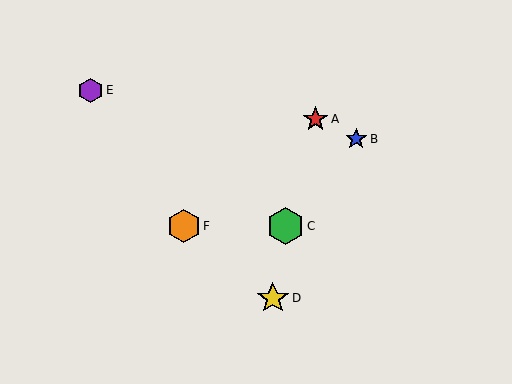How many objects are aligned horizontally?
2 objects (C, F) are aligned horizontally.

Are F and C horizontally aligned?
Yes, both are at y≈226.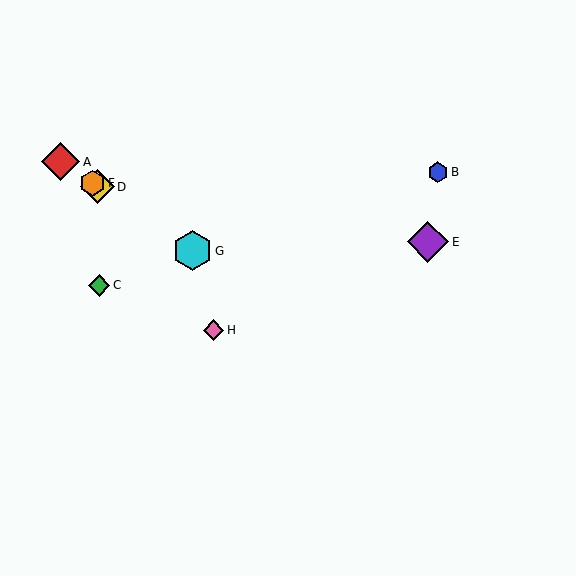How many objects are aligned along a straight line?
4 objects (A, D, F, G) are aligned along a straight line.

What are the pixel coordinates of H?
Object H is at (214, 330).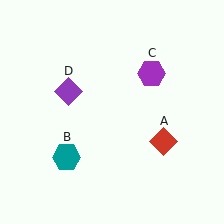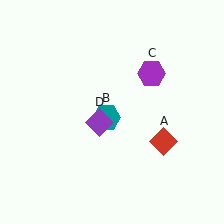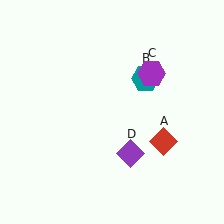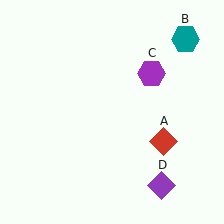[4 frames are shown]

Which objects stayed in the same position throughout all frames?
Red diamond (object A) and purple hexagon (object C) remained stationary.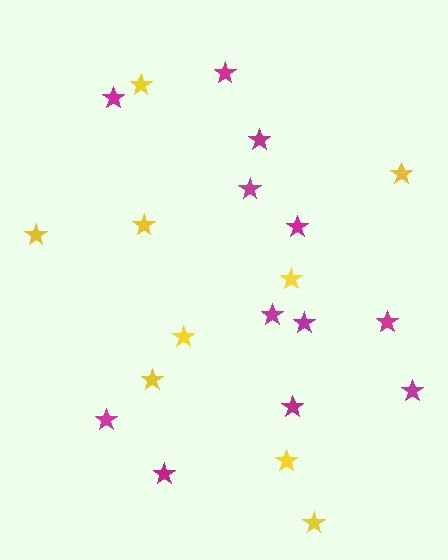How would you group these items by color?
There are 2 groups: one group of magenta stars (12) and one group of yellow stars (9).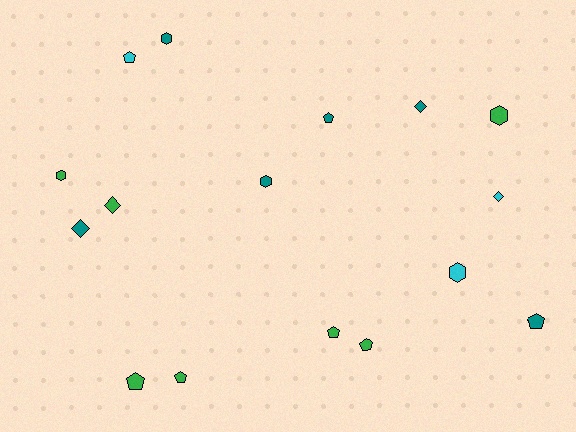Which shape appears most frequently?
Pentagon, with 7 objects.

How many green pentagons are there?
There are 4 green pentagons.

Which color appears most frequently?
Green, with 7 objects.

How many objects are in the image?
There are 16 objects.